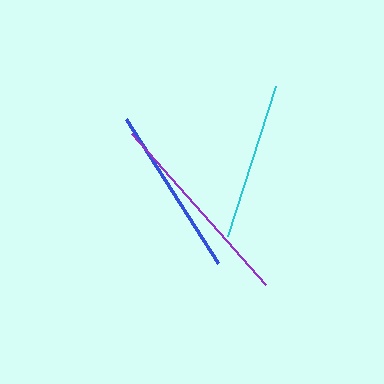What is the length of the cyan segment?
The cyan segment is approximately 157 pixels long.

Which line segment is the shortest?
The cyan line is the shortest at approximately 157 pixels.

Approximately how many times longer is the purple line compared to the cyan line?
The purple line is approximately 1.3 times the length of the cyan line.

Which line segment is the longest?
The purple line is the longest at approximately 202 pixels.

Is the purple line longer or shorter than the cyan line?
The purple line is longer than the cyan line.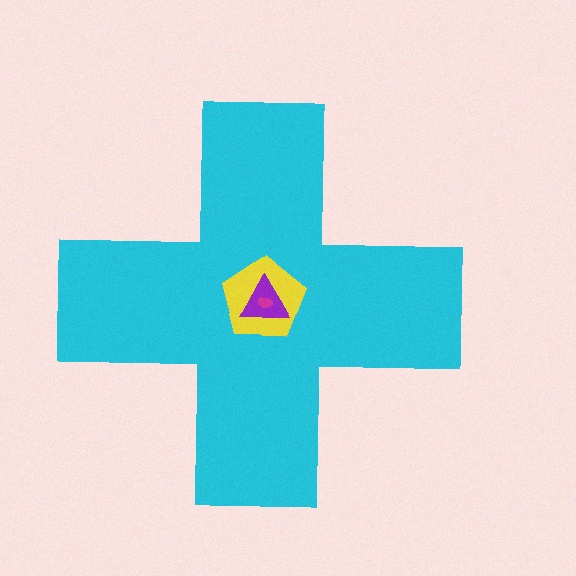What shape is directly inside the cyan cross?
The yellow pentagon.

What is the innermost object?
The magenta ellipse.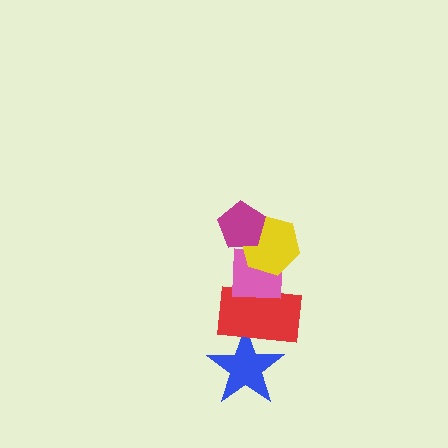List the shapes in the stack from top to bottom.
From top to bottom: the magenta pentagon, the yellow hexagon, the pink square, the red rectangle, the blue star.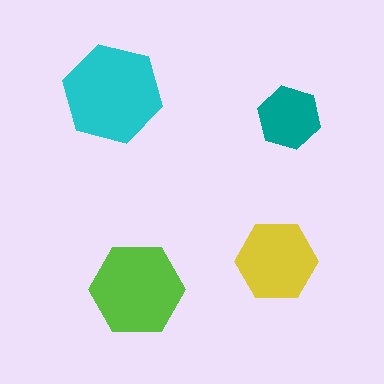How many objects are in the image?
There are 4 objects in the image.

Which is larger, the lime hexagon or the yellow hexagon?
The lime one.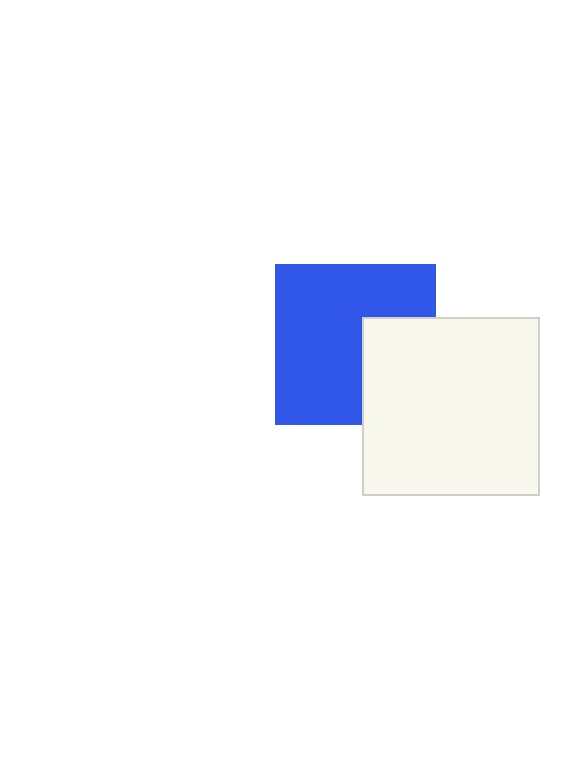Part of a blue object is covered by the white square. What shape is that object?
It is a square.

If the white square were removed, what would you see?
You would see the complete blue square.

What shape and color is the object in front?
The object in front is a white square.